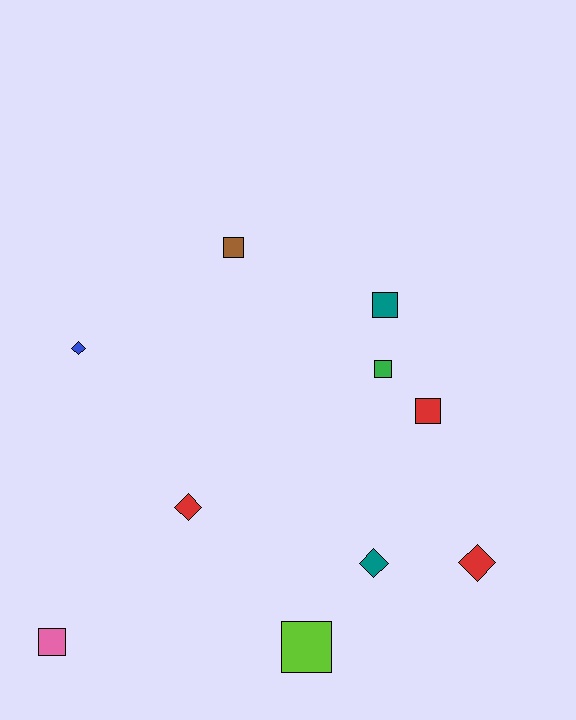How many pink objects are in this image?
There is 1 pink object.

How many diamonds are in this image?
There are 4 diamonds.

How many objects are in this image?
There are 10 objects.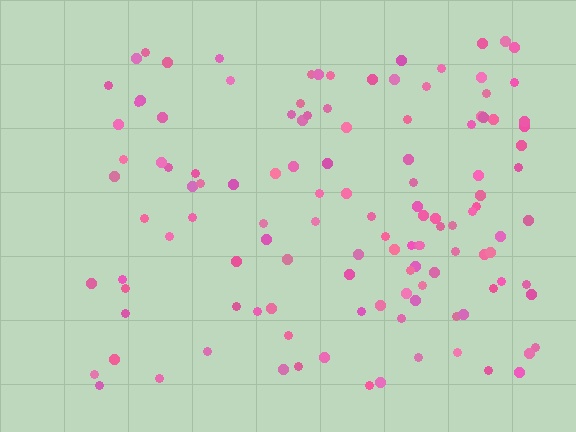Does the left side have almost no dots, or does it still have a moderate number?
Still a moderate number, just noticeably fewer than the right.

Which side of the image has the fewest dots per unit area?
The left.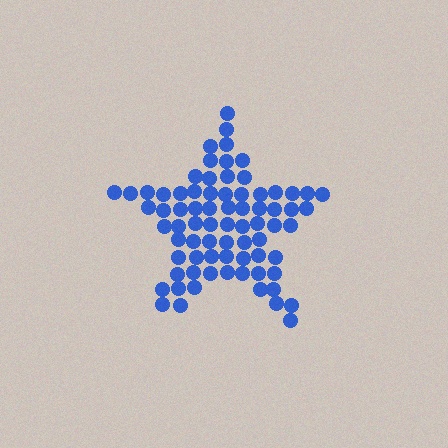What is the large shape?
The large shape is a star.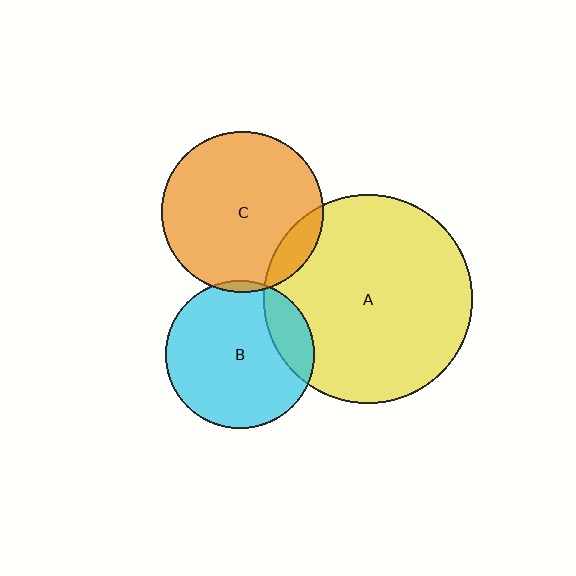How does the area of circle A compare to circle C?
Approximately 1.7 times.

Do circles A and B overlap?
Yes.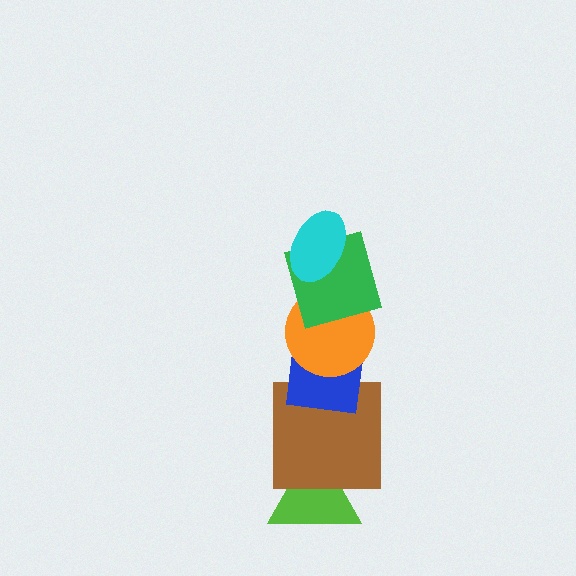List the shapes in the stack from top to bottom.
From top to bottom: the cyan ellipse, the green square, the orange circle, the blue square, the brown square, the lime triangle.